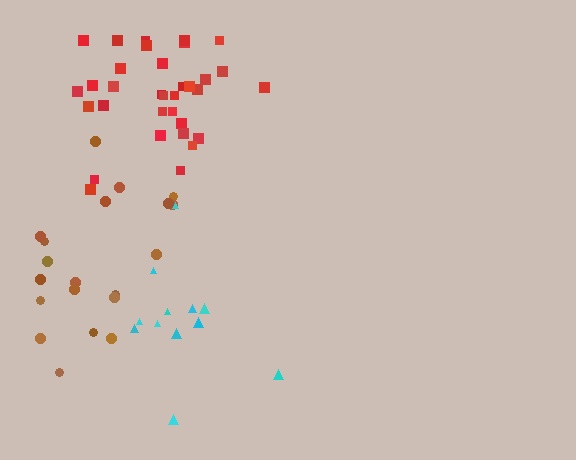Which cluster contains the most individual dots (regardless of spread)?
Red (33).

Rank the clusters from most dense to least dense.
red, brown, cyan.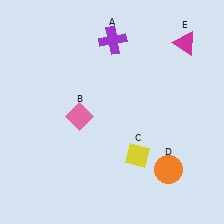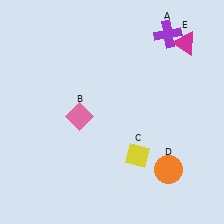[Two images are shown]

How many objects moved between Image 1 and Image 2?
1 object moved between the two images.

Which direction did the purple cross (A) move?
The purple cross (A) moved right.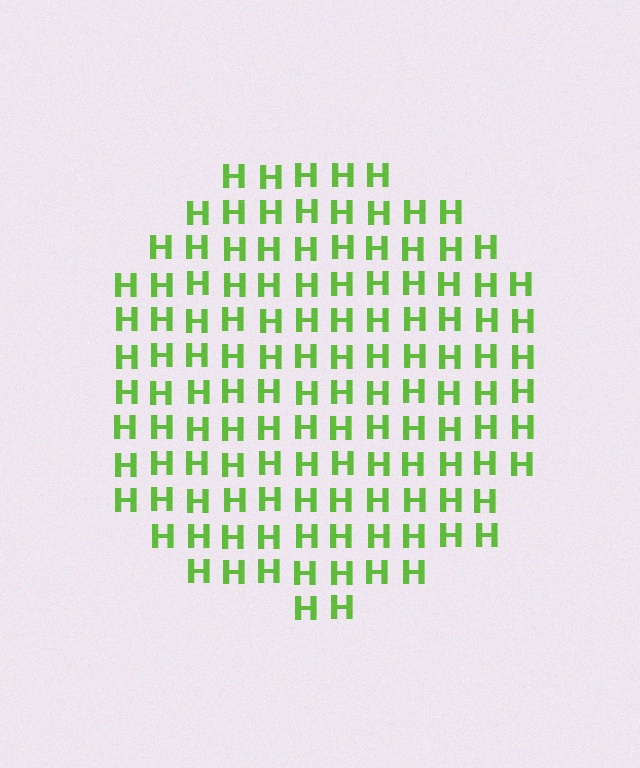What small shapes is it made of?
It is made of small letter H's.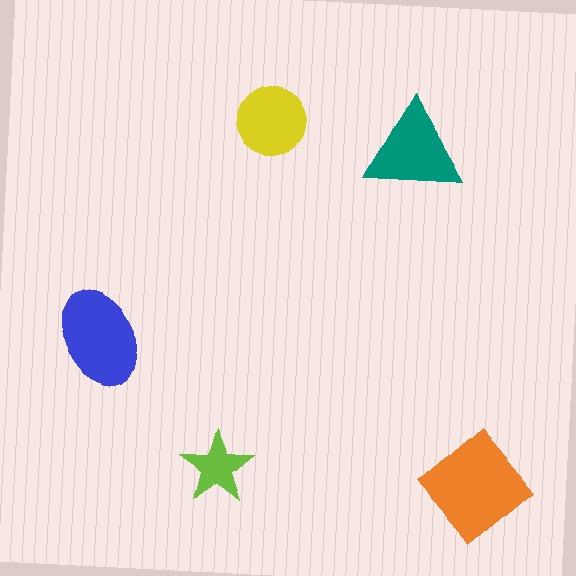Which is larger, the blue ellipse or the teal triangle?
The blue ellipse.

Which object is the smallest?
The lime star.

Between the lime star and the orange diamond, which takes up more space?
The orange diamond.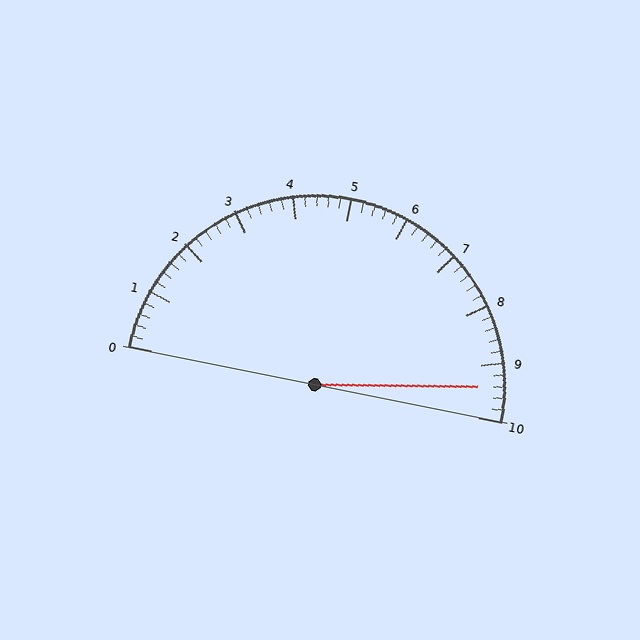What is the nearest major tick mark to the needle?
The nearest major tick mark is 9.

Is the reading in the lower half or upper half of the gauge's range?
The reading is in the upper half of the range (0 to 10).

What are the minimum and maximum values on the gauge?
The gauge ranges from 0 to 10.